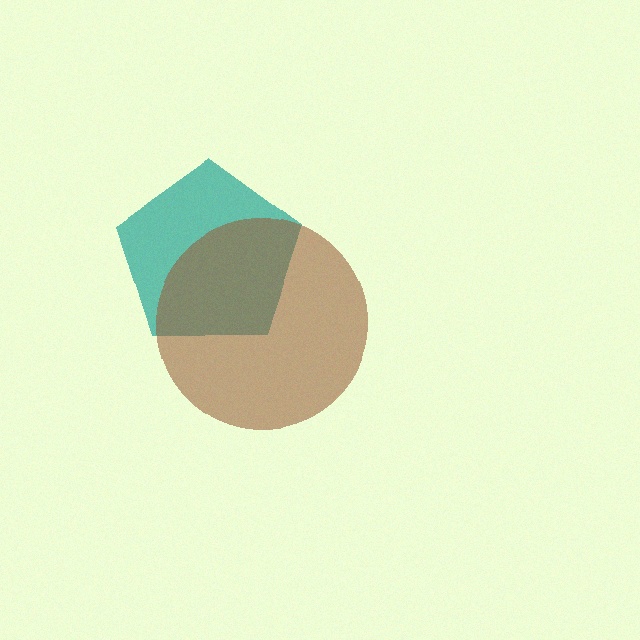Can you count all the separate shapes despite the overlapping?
Yes, there are 2 separate shapes.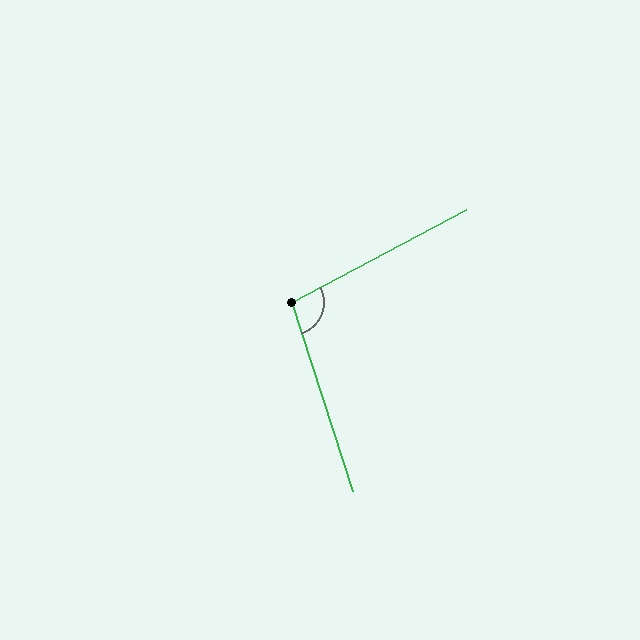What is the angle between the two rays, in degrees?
Approximately 100 degrees.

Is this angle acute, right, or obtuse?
It is obtuse.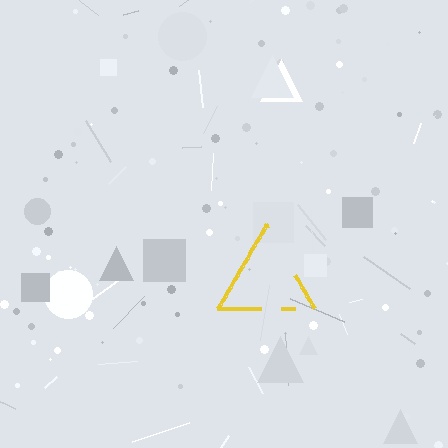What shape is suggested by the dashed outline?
The dashed outline suggests a triangle.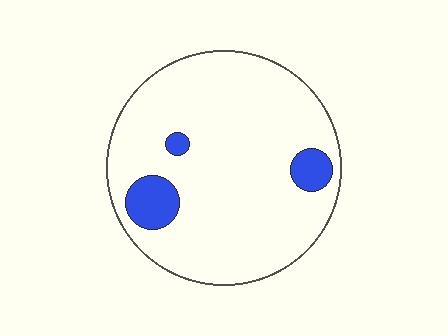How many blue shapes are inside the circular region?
3.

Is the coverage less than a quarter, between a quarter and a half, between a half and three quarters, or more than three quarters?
Less than a quarter.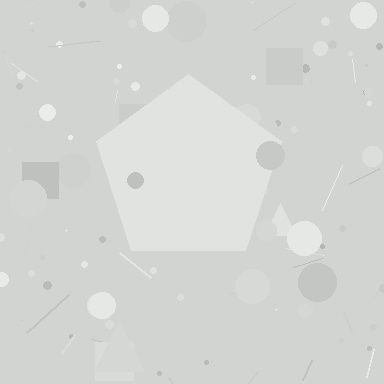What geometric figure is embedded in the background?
A pentagon is embedded in the background.